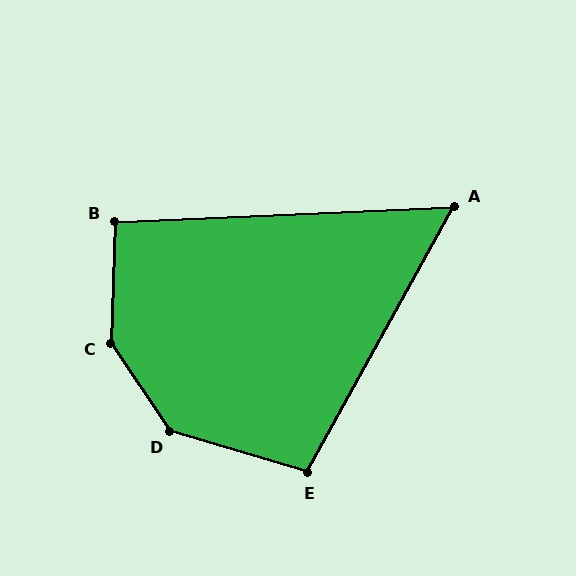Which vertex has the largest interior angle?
C, at approximately 144 degrees.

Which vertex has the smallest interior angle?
A, at approximately 58 degrees.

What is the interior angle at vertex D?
Approximately 141 degrees (obtuse).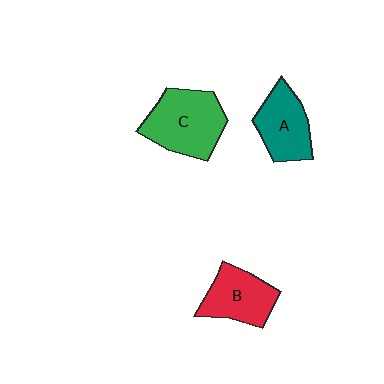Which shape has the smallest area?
Shape A (teal).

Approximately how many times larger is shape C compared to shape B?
Approximately 1.3 times.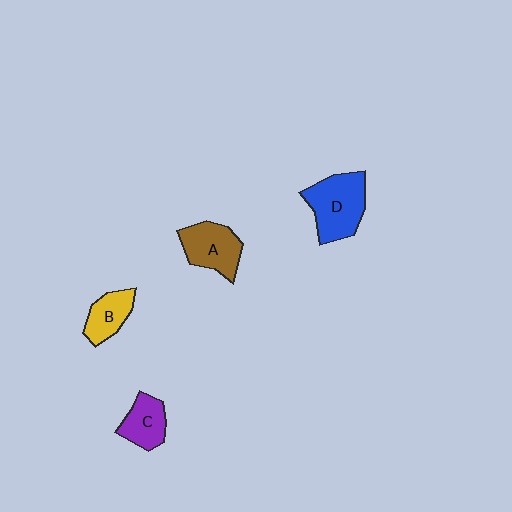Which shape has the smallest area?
Shape B (yellow).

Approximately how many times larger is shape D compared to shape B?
Approximately 1.7 times.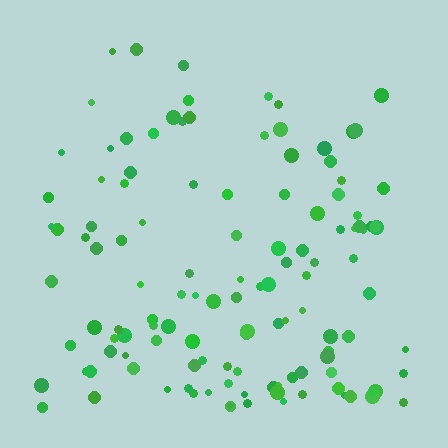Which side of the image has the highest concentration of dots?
The bottom.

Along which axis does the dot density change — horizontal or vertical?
Vertical.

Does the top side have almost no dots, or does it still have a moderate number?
Still a moderate number, just noticeably fewer than the bottom.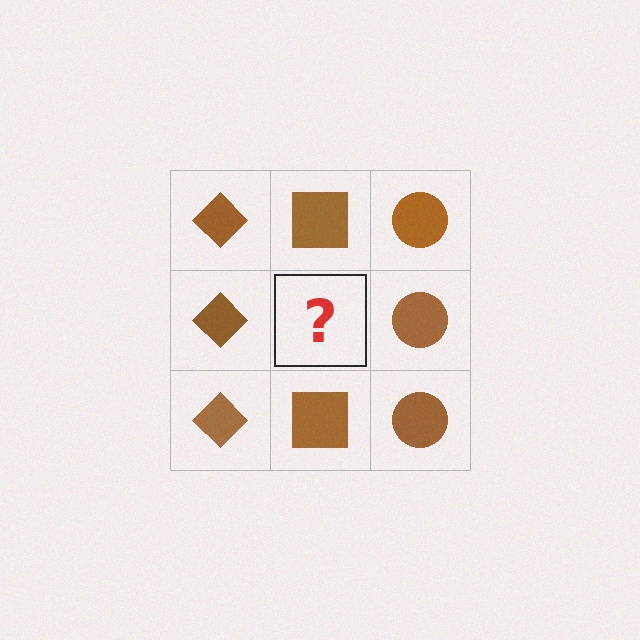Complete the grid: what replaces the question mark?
The question mark should be replaced with a brown square.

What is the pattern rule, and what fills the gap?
The rule is that each column has a consistent shape. The gap should be filled with a brown square.